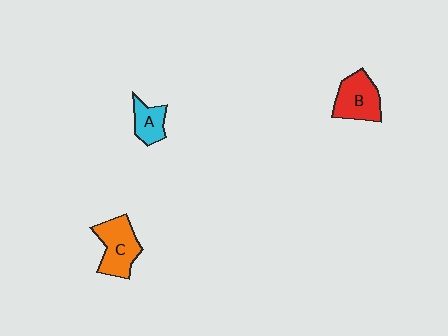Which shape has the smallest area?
Shape A (cyan).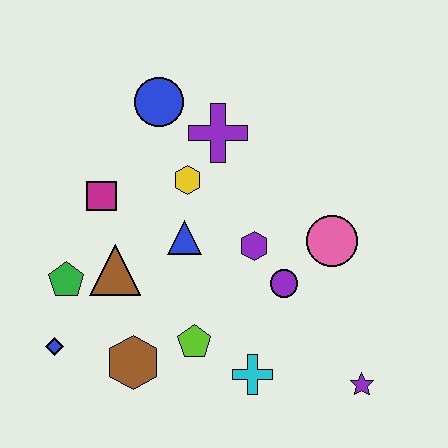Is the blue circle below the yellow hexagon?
No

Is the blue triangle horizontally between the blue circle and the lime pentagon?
Yes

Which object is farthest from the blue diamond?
The purple star is farthest from the blue diamond.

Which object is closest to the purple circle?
The purple hexagon is closest to the purple circle.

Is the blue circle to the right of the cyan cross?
No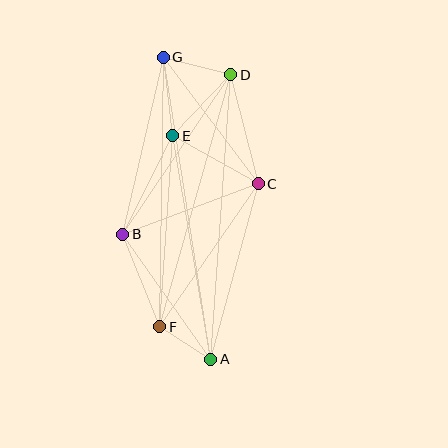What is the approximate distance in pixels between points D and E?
The distance between D and E is approximately 84 pixels.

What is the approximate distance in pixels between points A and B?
The distance between A and B is approximately 153 pixels.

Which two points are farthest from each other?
Points A and G are farthest from each other.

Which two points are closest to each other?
Points A and F are closest to each other.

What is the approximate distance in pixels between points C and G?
The distance between C and G is approximately 158 pixels.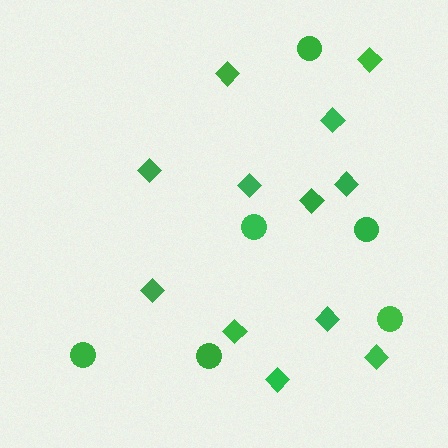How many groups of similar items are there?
There are 2 groups: one group of diamonds (12) and one group of circles (6).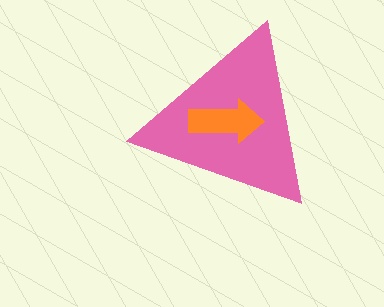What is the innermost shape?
The orange arrow.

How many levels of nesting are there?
2.